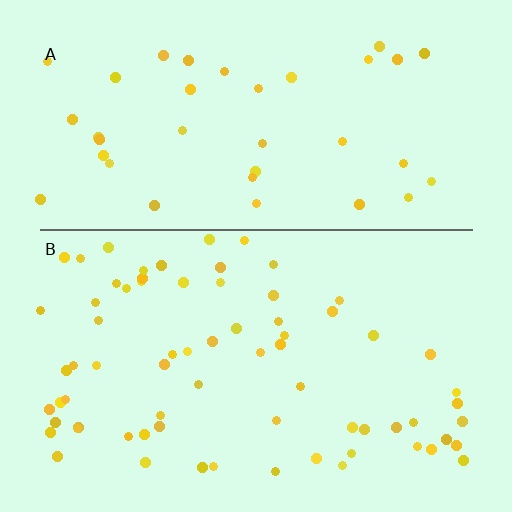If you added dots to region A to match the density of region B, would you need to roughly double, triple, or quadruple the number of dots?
Approximately double.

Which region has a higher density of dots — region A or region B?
B (the bottom).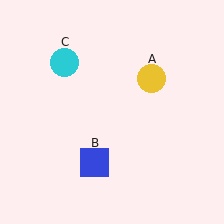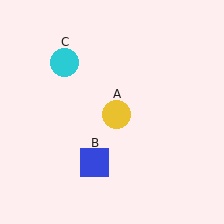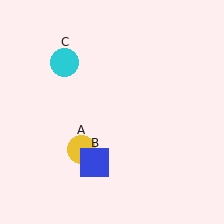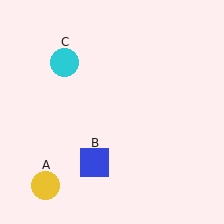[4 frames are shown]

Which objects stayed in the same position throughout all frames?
Blue square (object B) and cyan circle (object C) remained stationary.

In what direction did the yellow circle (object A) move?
The yellow circle (object A) moved down and to the left.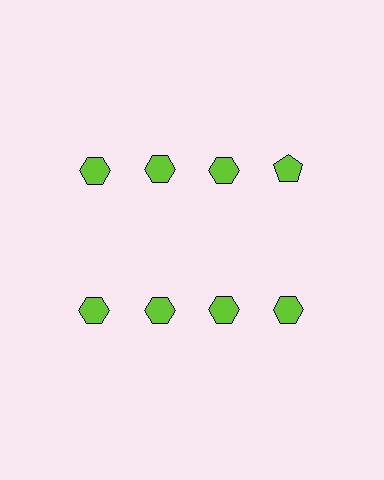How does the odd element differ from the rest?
It has a different shape: pentagon instead of hexagon.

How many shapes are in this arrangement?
There are 8 shapes arranged in a grid pattern.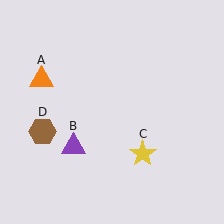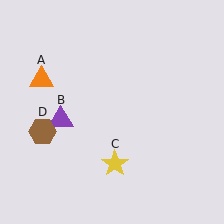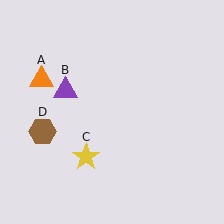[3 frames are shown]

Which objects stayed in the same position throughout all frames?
Orange triangle (object A) and brown hexagon (object D) remained stationary.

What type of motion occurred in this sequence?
The purple triangle (object B), yellow star (object C) rotated clockwise around the center of the scene.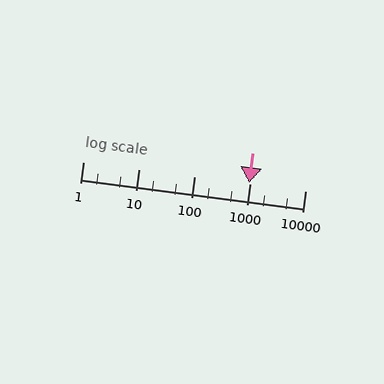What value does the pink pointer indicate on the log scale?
The pointer indicates approximately 970.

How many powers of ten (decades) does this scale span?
The scale spans 4 decades, from 1 to 10000.